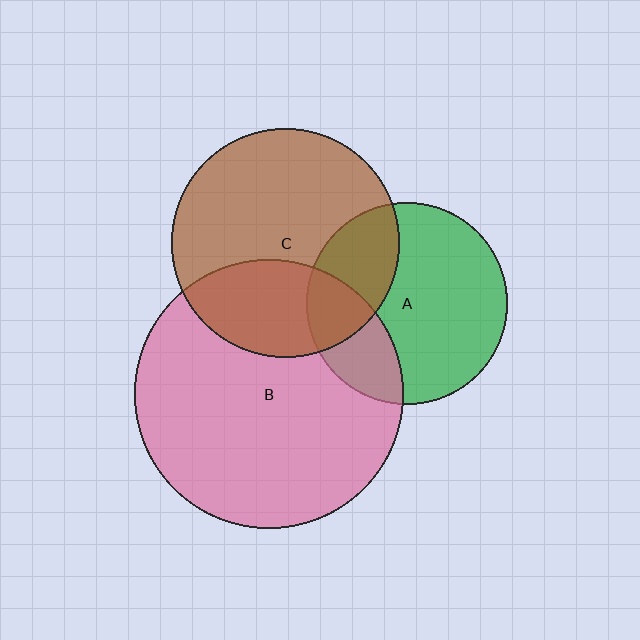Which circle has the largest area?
Circle B (pink).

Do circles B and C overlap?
Yes.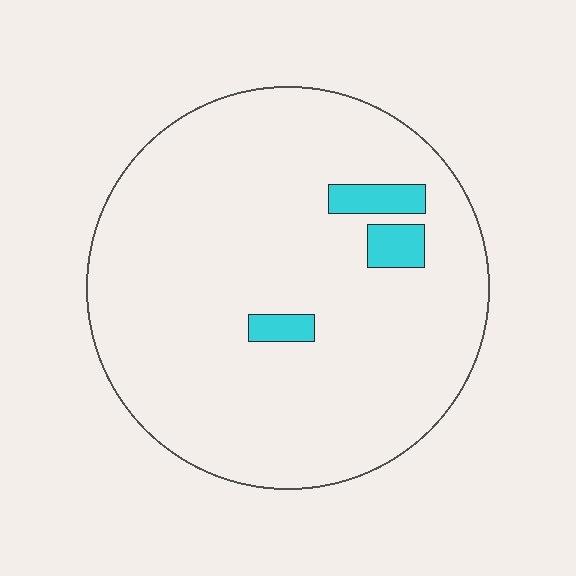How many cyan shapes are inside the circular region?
3.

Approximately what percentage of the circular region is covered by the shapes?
Approximately 5%.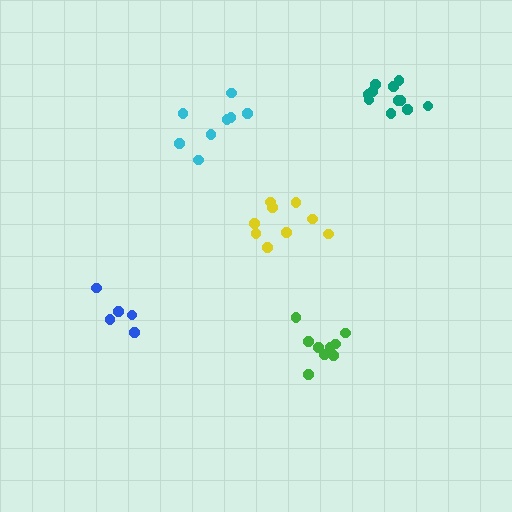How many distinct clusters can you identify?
There are 5 distinct clusters.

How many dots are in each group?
Group 1: 9 dots, Group 2: 5 dots, Group 3: 9 dots, Group 4: 8 dots, Group 5: 11 dots (42 total).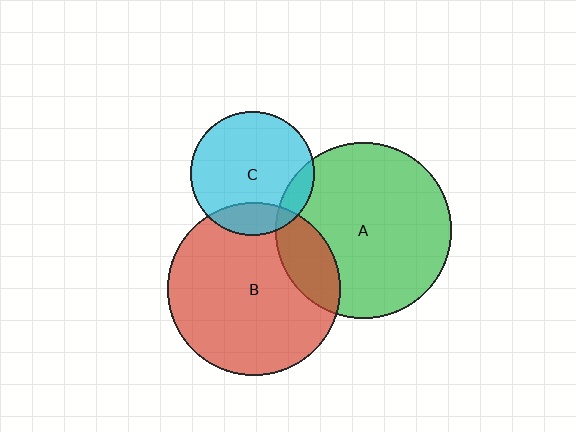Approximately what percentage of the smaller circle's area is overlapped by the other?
Approximately 10%.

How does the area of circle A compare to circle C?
Approximately 2.0 times.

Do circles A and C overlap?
Yes.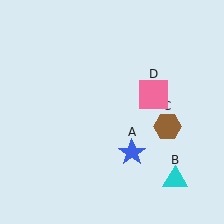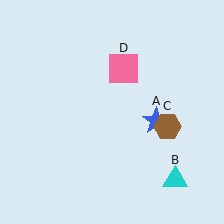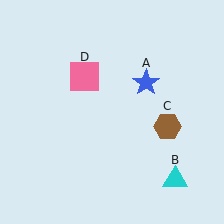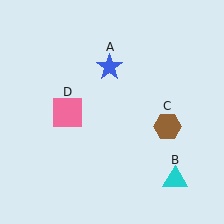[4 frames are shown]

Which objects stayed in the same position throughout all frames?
Cyan triangle (object B) and brown hexagon (object C) remained stationary.